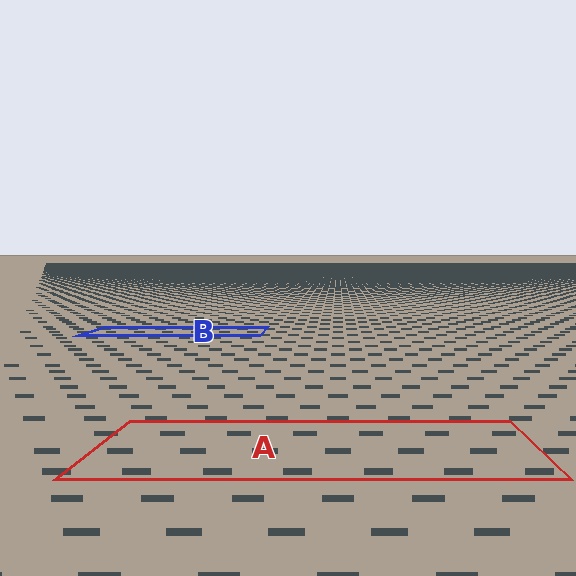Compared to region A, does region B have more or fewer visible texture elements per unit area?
Region B has more texture elements per unit area — they are packed more densely because it is farther away.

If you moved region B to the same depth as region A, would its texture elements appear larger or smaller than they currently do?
They would appear larger. At a closer depth, the same texture elements are projected at a bigger on-screen size.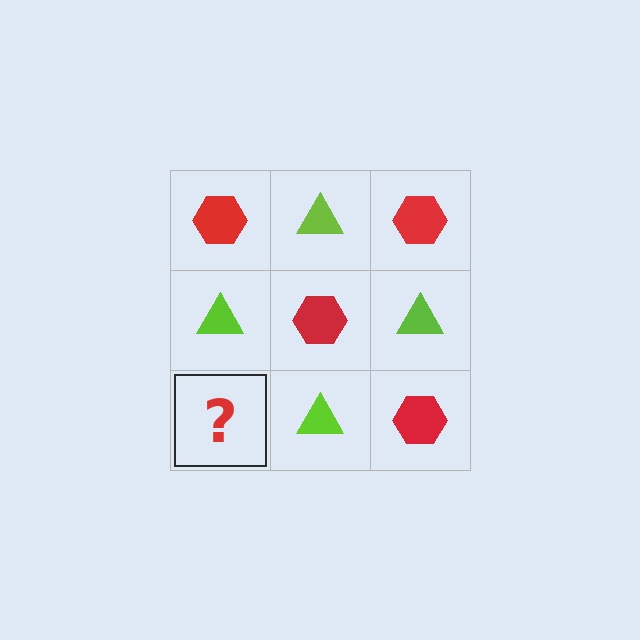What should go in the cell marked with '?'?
The missing cell should contain a red hexagon.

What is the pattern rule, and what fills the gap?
The rule is that it alternates red hexagon and lime triangle in a checkerboard pattern. The gap should be filled with a red hexagon.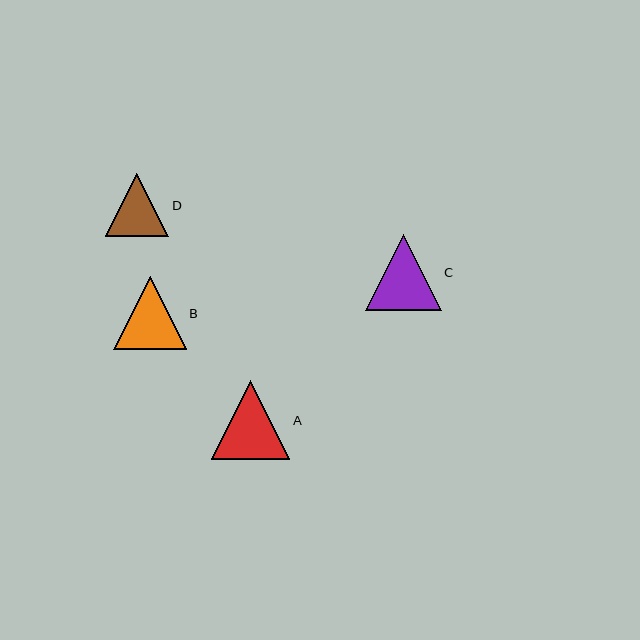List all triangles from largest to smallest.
From largest to smallest: A, C, B, D.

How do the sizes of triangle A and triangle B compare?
Triangle A and triangle B are approximately the same size.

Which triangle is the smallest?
Triangle D is the smallest with a size of approximately 64 pixels.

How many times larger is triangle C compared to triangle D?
Triangle C is approximately 1.2 times the size of triangle D.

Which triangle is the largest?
Triangle A is the largest with a size of approximately 78 pixels.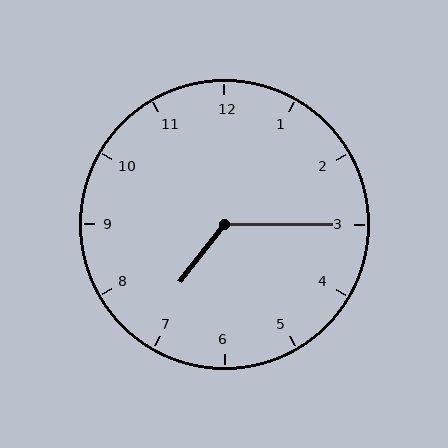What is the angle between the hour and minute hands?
Approximately 128 degrees.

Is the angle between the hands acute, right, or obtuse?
It is obtuse.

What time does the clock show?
7:15.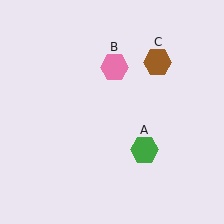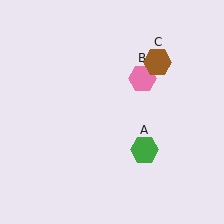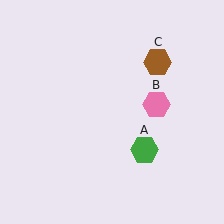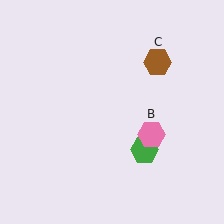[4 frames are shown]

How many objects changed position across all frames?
1 object changed position: pink hexagon (object B).